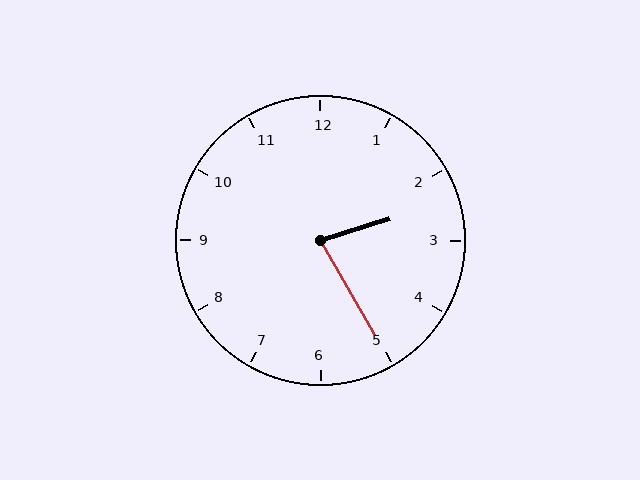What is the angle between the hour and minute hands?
Approximately 78 degrees.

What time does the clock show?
2:25.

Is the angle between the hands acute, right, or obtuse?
It is acute.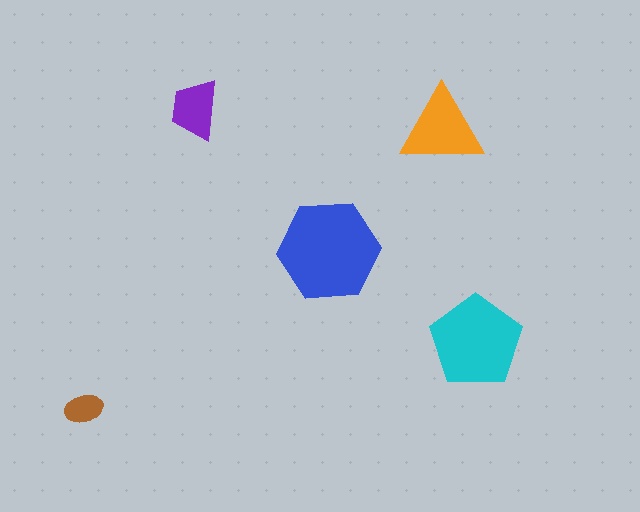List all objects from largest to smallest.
The blue hexagon, the cyan pentagon, the orange triangle, the purple trapezoid, the brown ellipse.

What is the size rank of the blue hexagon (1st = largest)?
1st.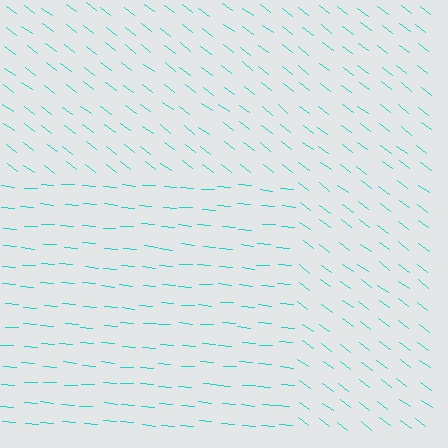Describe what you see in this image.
The image is filled with small cyan line segments. A rectangle region in the image has lines oriented differently from the surrounding lines, creating a visible texture boundary.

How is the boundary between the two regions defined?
The boundary is defined purely by a change in line orientation (approximately 33 degrees difference). All lines are the same color and thickness.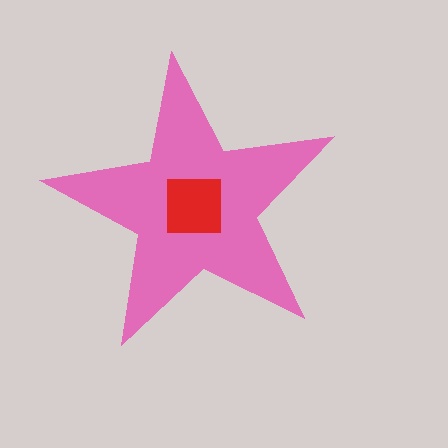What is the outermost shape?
The pink star.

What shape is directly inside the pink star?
The red square.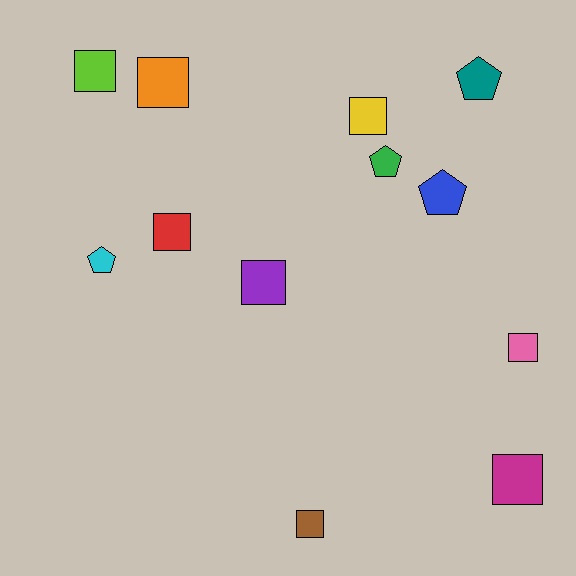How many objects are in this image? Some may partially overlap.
There are 12 objects.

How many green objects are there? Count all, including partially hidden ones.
There is 1 green object.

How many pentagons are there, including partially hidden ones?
There are 4 pentagons.